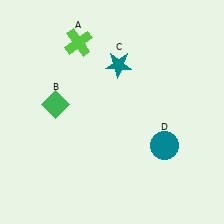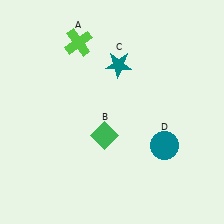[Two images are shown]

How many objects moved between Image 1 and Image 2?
1 object moved between the two images.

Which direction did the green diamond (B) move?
The green diamond (B) moved right.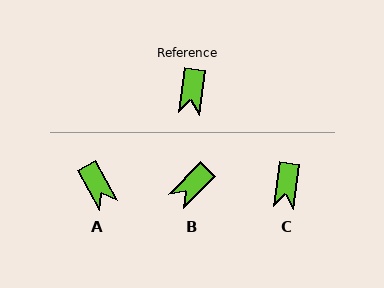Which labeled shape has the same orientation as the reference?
C.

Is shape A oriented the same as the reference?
No, it is off by about 36 degrees.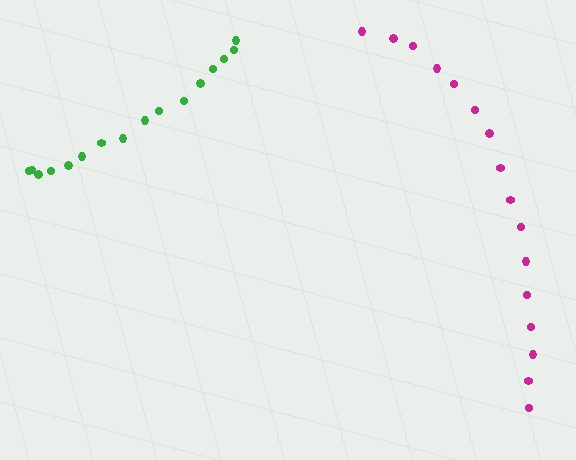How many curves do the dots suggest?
There are 2 distinct paths.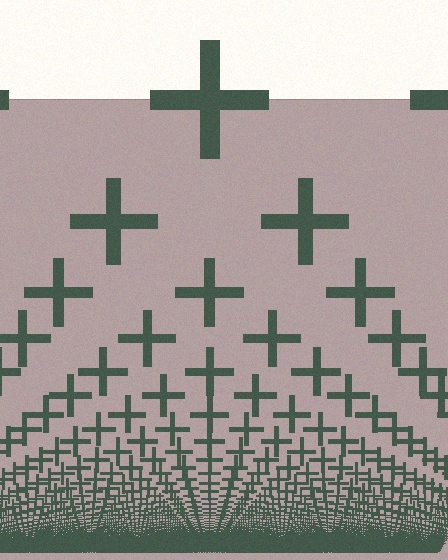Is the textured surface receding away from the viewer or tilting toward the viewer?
The surface appears to tilt toward the viewer. Texture elements get larger and sparser toward the top.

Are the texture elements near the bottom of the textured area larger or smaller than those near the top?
Smaller. The gradient is inverted — elements near the bottom are smaller and denser.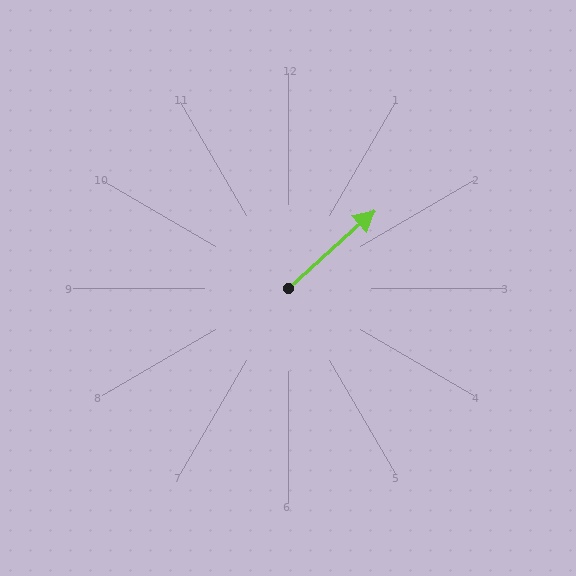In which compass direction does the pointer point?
Northeast.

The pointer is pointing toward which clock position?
Roughly 2 o'clock.